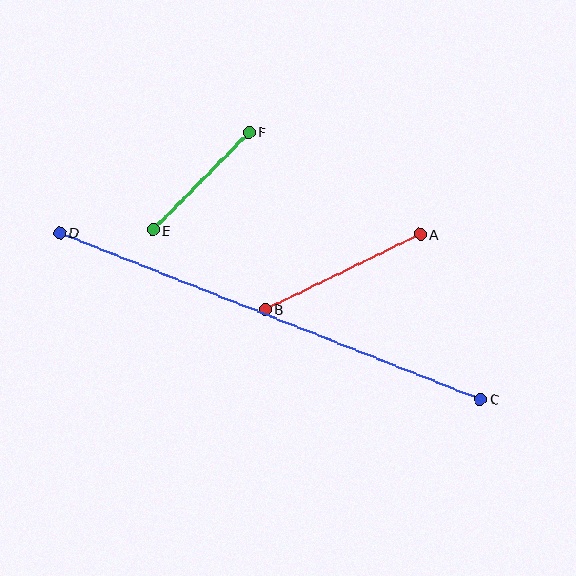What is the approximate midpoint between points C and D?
The midpoint is at approximately (270, 316) pixels.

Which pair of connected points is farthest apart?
Points C and D are farthest apart.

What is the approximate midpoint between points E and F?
The midpoint is at approximately (201, 181) pixels.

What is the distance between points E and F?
The distance is approximately 137 pixels.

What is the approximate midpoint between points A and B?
The midpoint is at approximately (343, 272) pixels.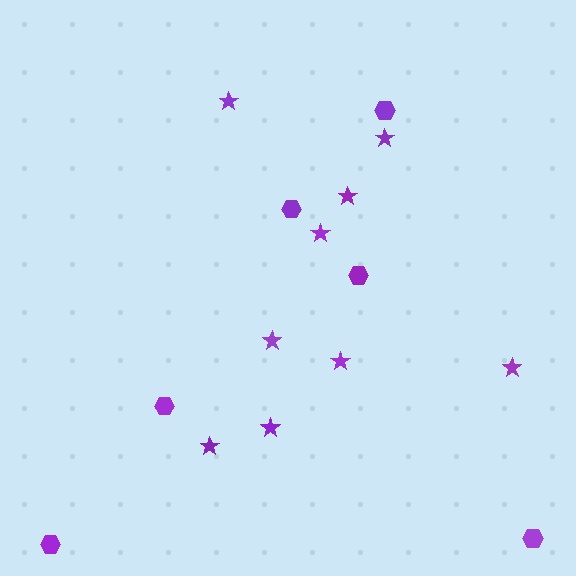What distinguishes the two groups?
There are 2 groups: one group of stars (9) and one group of hexagons (6).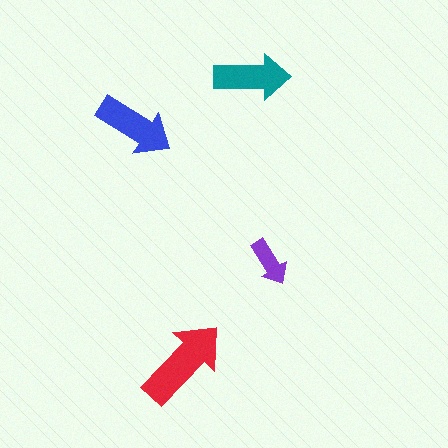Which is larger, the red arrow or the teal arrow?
The red one.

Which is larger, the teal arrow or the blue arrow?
The blue one.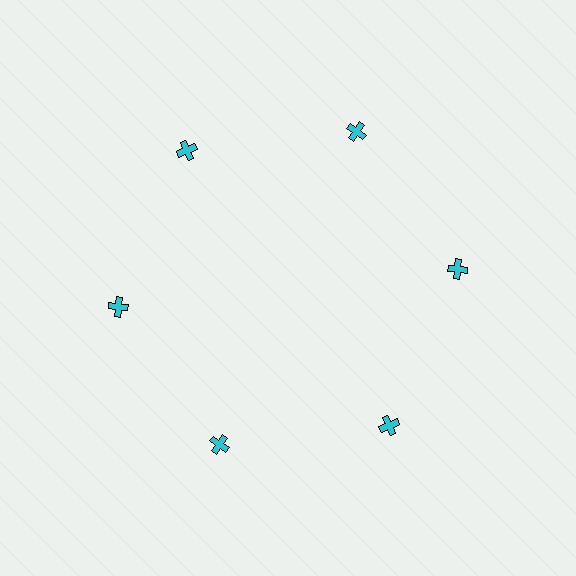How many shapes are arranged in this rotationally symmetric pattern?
There are 6 shapes, arranged in 6 groups of 1.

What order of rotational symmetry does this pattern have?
This pattern has 6-fold rotational symmetry.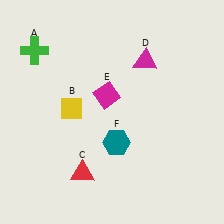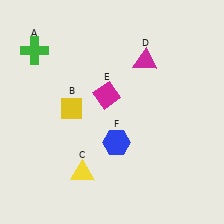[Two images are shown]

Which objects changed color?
C changed from red to yellow. F changed from teal to blue.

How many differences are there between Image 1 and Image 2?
There are 2 differences between the two images.